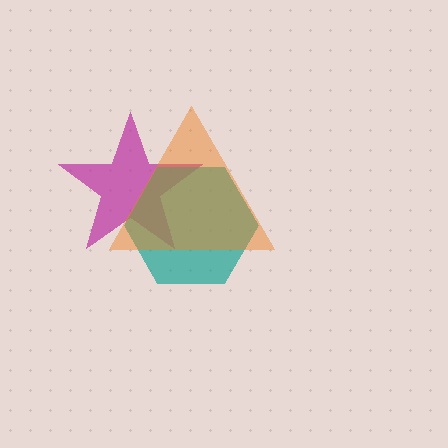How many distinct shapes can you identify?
There are 3 distinct shapes: a magenta star, a teal hexagon, an orange triangle.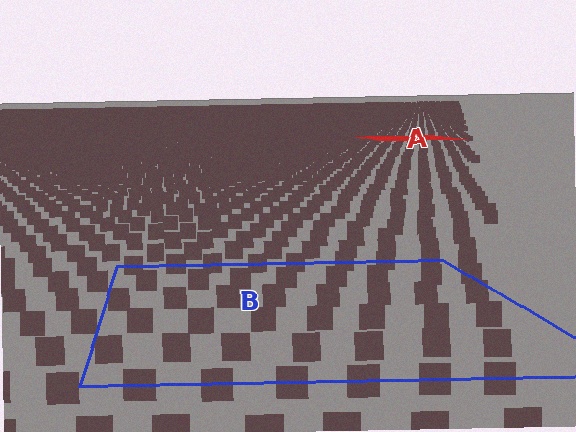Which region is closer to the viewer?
Region B is closer. The texture elements there are larger and more spread out.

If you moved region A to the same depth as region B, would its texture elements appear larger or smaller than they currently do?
They would appear larger. At a closer depth, the same texture elements are projected at a bigger on-screen size.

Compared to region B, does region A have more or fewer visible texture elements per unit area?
Region A has more texture elements per unit area — they are packed more densely because it is farther away.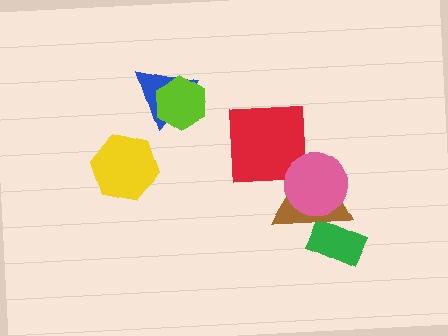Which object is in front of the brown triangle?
The pink circle is in front of the brown triangle.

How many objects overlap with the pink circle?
1 object overlaps with the pink circle.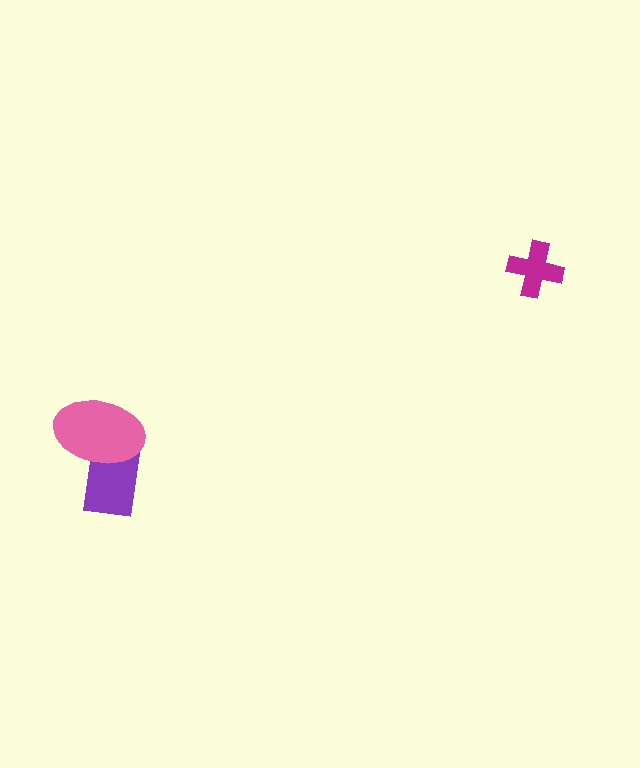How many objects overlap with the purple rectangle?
1 object overlaps with the purple rectangle.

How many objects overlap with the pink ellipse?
1 object overlaps with the pink ellipse.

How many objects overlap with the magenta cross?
0 objects overlap with the magenta cross.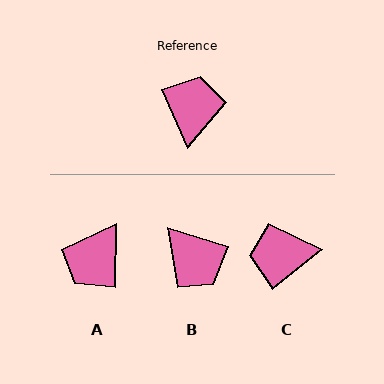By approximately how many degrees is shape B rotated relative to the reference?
Approximately 130 degrees clockwise.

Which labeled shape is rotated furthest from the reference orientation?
A, about 155 degrees away.